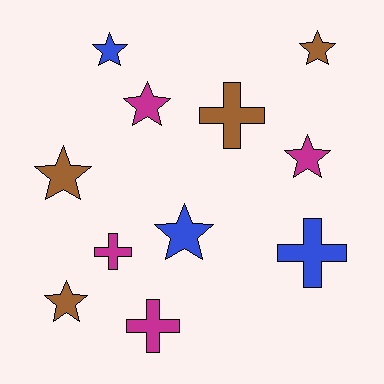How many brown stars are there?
There are 3 brown stars.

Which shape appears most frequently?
Star, with 7 objects.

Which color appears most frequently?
Magenta, with 4 objects.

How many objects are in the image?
There are 11 objects.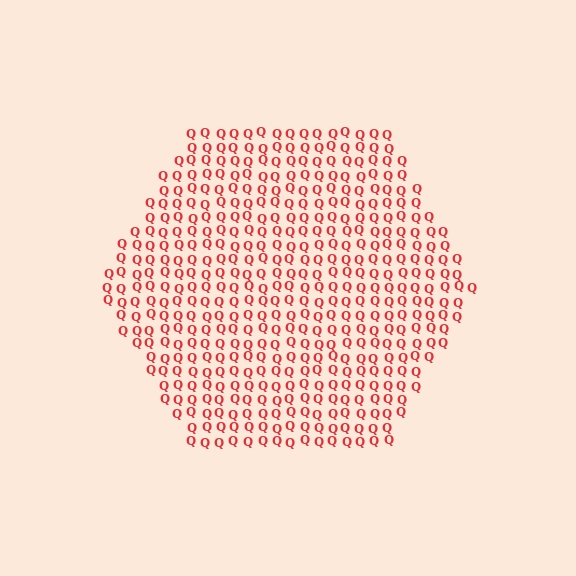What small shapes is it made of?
It is made of small letter Q's.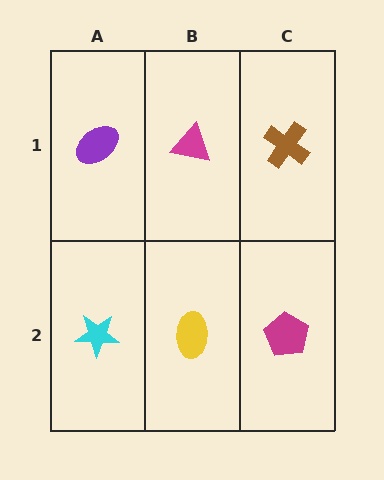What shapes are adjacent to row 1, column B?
A yellow ellipse (row 2, column B), a purple ellipse (row 1, column A), a brown cross (row 1, column C).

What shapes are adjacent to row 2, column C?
A brown cross (row 1, column C), a yellow ellipse (row 2, column B).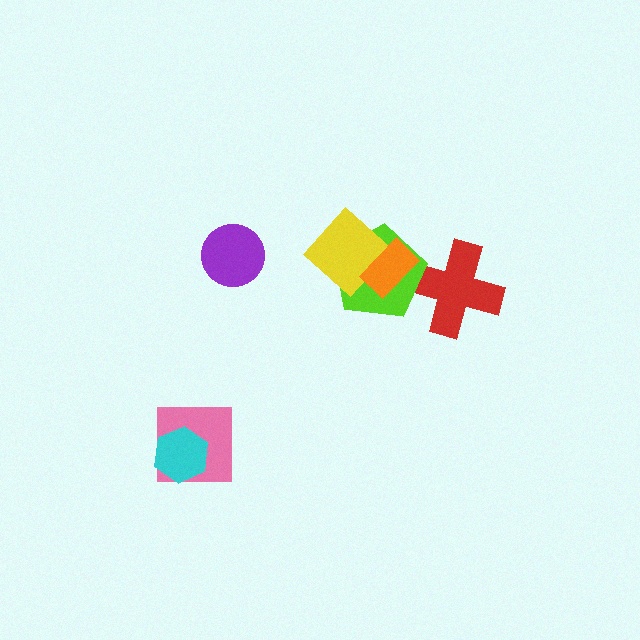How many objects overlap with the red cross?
1 object overlaps with the red cross.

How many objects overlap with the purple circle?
0 objects overlap with the purple circle.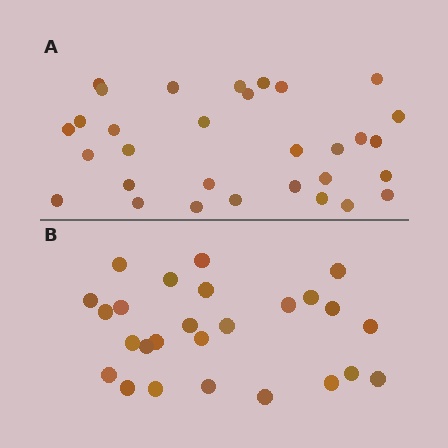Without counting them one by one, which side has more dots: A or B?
Region A (the top region) has more dots.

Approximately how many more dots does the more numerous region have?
Region A has about 5 more dots than region B.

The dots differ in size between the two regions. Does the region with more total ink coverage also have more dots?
No. Region B has more total ink coverage because its dots are larger, but region A actually contains more individual dots. Total area can be misleading — the number of items is what matters here.